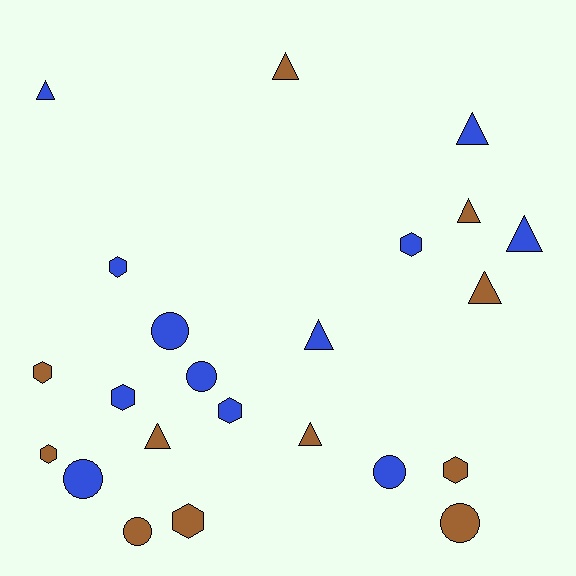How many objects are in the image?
There are 23 objects.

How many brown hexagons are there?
There are 4 brown hexagons.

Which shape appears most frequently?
Triangle, with 9 objects.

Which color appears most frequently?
Blue, with 12 objects.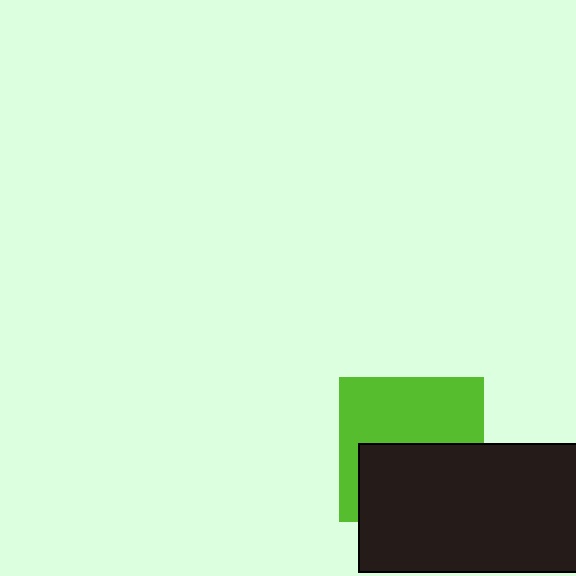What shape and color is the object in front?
The object in front is a black rectangle.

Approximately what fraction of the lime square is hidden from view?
Roughly 47% of the lime square is hidden behind the black rectangle.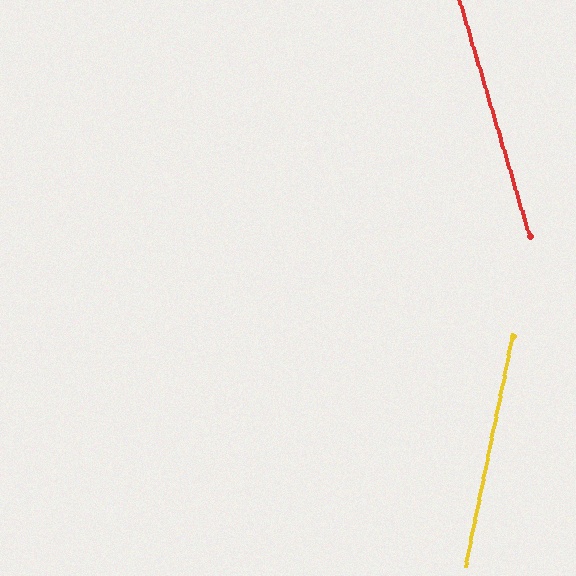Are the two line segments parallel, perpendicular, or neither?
Neither parallel nor perpendicular — they differ by about 28°.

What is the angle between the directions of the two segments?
Approximately 28 degrees.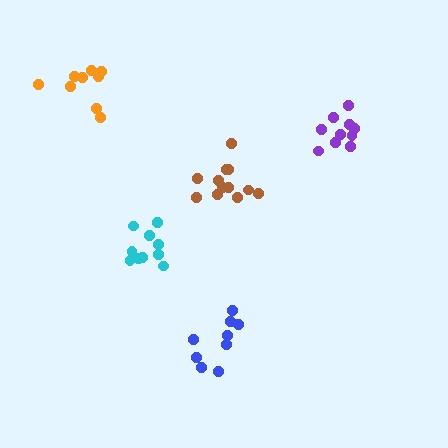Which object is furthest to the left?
The orange cluster is leftmost.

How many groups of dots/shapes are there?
There are 5 groups.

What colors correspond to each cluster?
The clusters are colored: orange, cyan, blue, brown, purple.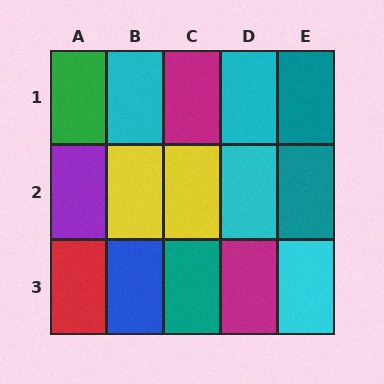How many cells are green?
1 cell is green.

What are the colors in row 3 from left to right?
Red, blue, teal, magenta, cyan.